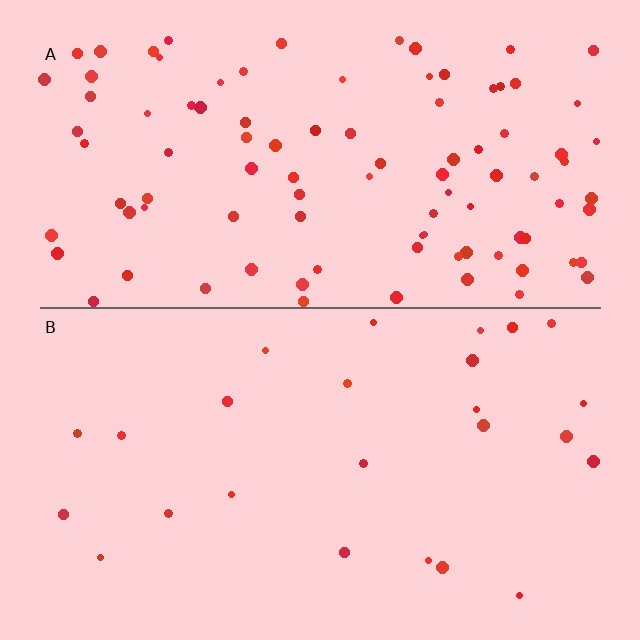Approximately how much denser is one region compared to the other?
Approximately 3.7× — region A over region B.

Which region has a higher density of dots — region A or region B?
A (the top).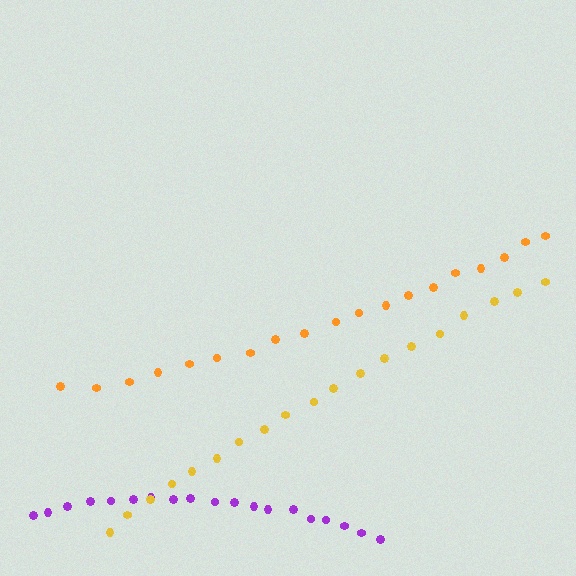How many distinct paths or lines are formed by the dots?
There are 3 distinct paths.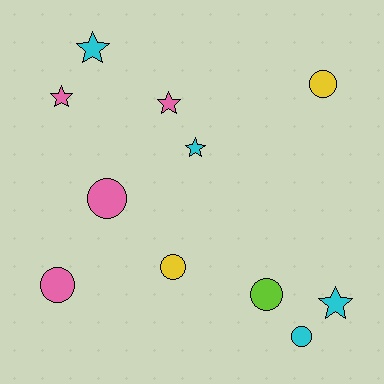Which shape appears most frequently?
Circle, with 6 objects.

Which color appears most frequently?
Pink, with 4 objects.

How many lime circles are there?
There is 1 lime circle.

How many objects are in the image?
There are 11 objects.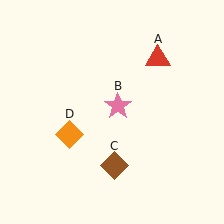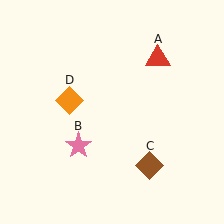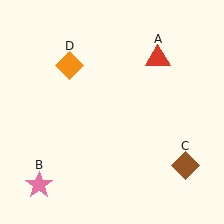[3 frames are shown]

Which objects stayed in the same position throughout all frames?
Red triangle (object A) remained stationary.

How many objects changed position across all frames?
3 objects changed position: pink star (object B), brown diamond (object C), orange diamond (object D).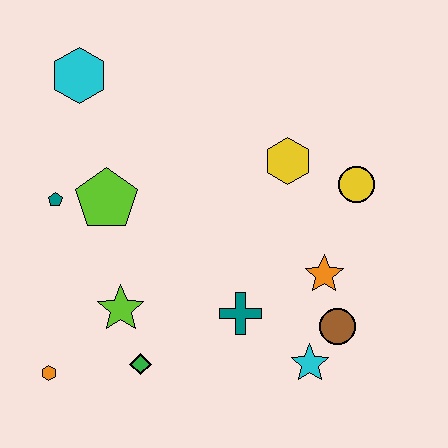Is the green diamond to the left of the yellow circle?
Yes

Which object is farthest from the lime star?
The yellow circle is farthest from the lime star.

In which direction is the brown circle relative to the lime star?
The brown circle is to the right of the lime star.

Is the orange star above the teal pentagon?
No